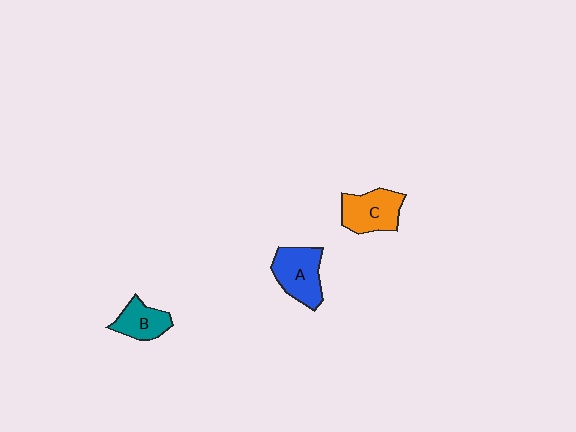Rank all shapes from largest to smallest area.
From largest to smallest: A (blue), C (orange), B (teal).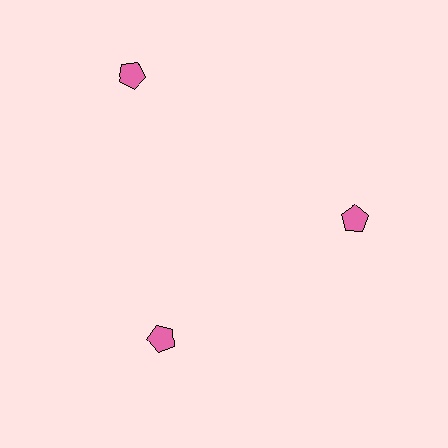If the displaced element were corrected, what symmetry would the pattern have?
It would have 3-fold rotational symmetry — the pattern would map onto itself every 120 degrees.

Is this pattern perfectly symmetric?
No. The 3 pink pentagons are arranged in a ring, but one element near the 11 o'clock position is pushed outward from the center, breaking the 3-fold rotational symmetry.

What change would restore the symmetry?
The symmetry would be restored by moving it inward, back onto the ring so that all 3 pentagons sit at equal angles and equal distance from the center.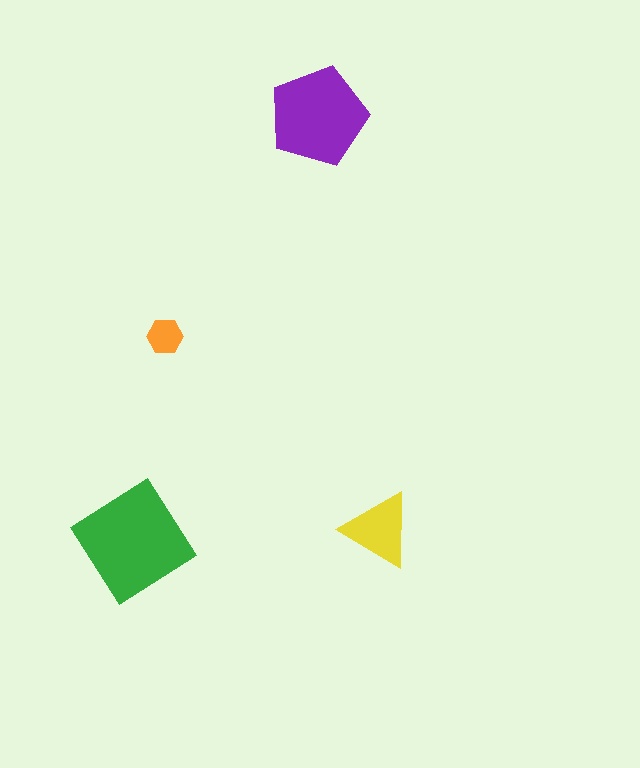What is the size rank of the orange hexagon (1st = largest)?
4th.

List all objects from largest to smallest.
The green diamond, the purple pentagon, the yellow triangle, the orange hexagon.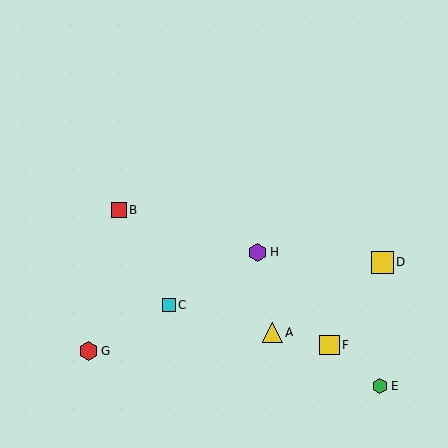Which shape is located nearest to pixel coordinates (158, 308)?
The cyan square (labeled C) at (169, 305) is nearest to that location.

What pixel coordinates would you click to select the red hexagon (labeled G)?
Click at (89, 351) to select the red hexagon G.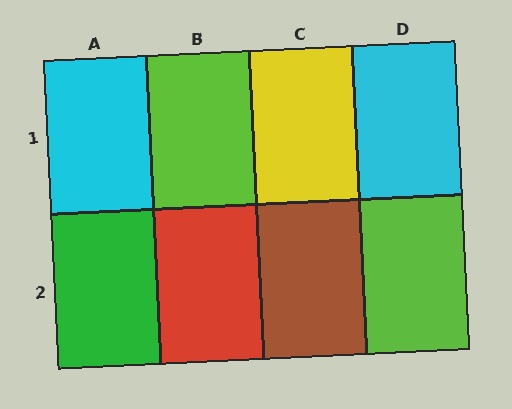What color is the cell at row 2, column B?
Red.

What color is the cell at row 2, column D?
Lime.